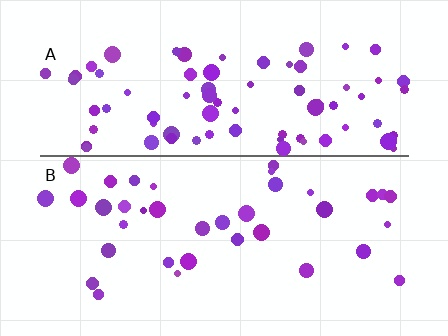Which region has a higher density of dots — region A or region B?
A (the top).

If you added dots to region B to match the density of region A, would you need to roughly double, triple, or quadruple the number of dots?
Approximately double.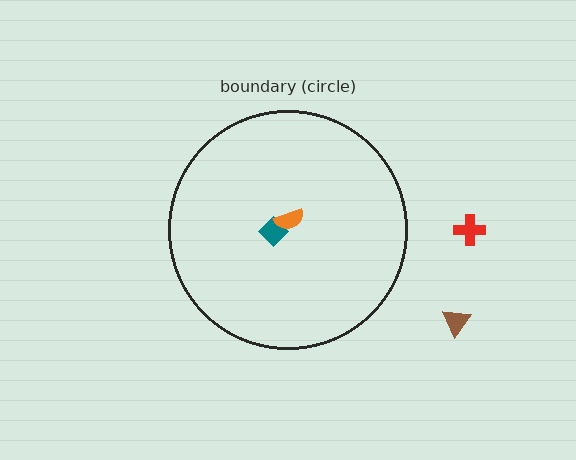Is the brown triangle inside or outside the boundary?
Outside.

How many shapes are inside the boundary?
2 inside, 2 outside.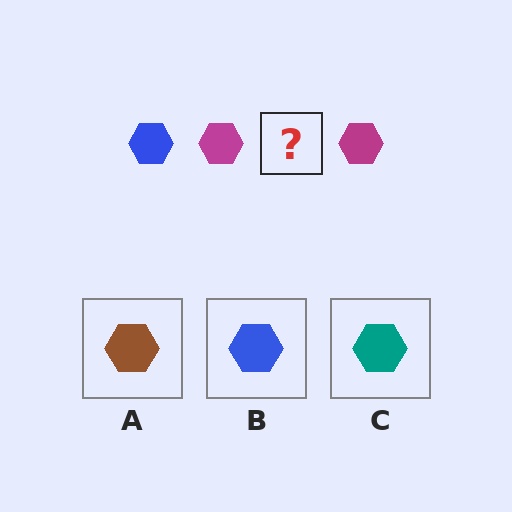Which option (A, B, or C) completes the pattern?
B.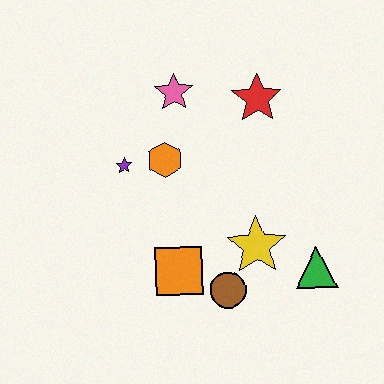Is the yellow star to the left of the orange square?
No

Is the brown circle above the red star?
No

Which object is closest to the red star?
The pink star is closest to the red star.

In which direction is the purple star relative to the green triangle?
The purple star is to the left of the green triangle.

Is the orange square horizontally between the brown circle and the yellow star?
No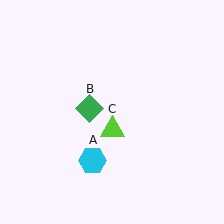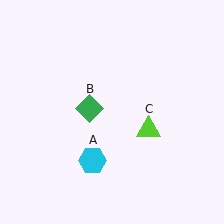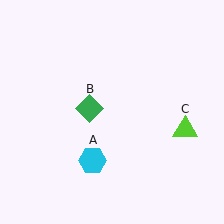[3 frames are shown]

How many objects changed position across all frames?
1 object changed position: lime triangle (object C).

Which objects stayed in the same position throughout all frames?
Cyan hexagon (object A) and green diamond (object B) remained stationary.